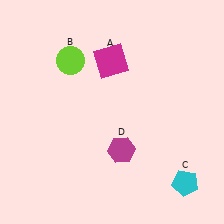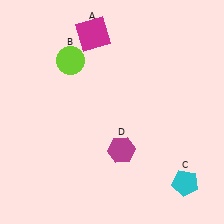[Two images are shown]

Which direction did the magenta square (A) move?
The magenta square (A) moved up.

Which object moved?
The magenta square (A) moved up.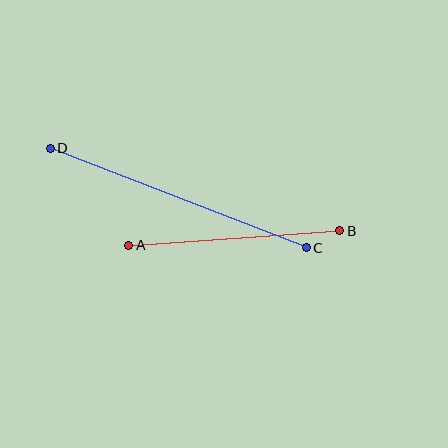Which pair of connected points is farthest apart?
Points C and D are farthest apart.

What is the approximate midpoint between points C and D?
The midpoint is at approximately (178, 198) pixels.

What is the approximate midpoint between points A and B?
The midpoint is at approximately (234, 238) pixels.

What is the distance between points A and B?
The distance is approximately 211 pixels.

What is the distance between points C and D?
The distance is approximately 274 pixels.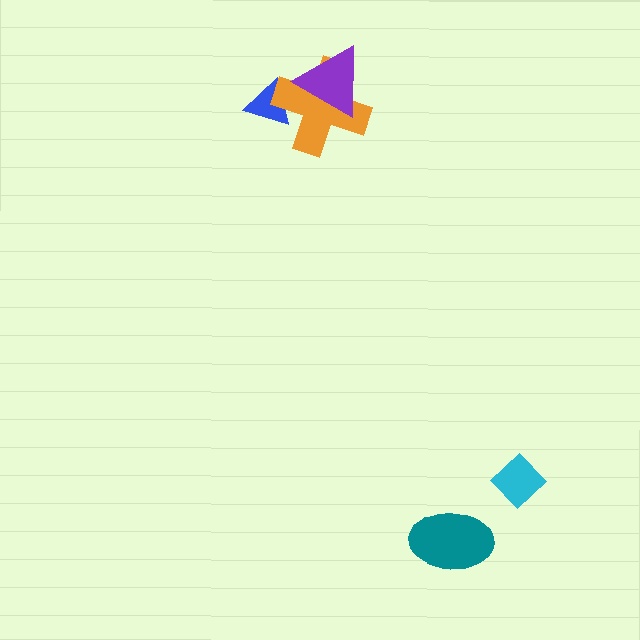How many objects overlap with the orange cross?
2 objects overlap with the orange cross.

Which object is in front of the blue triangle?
The orange cross is in front of the blue triangle.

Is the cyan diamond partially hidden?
No, no other shape covers it.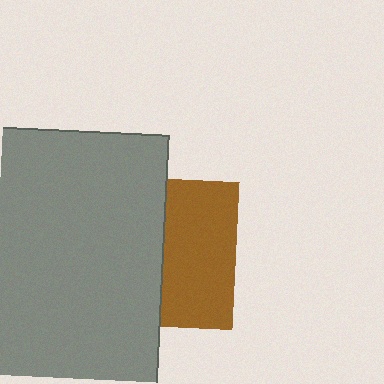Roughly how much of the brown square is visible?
About half of it is visible (roughly 49%).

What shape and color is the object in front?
The object in front is a gray rectangle.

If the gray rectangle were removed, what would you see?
You would see the complete brown square.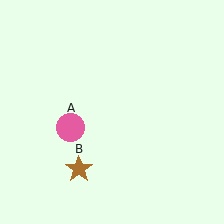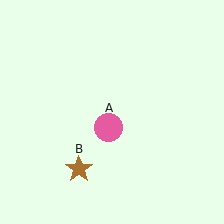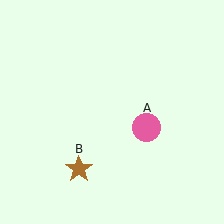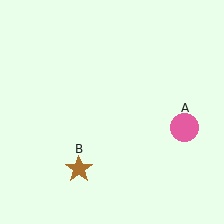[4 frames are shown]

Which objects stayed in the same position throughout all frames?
Brown star (object B) remained stationary.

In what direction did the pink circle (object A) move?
The pink circle (object A) moved right.